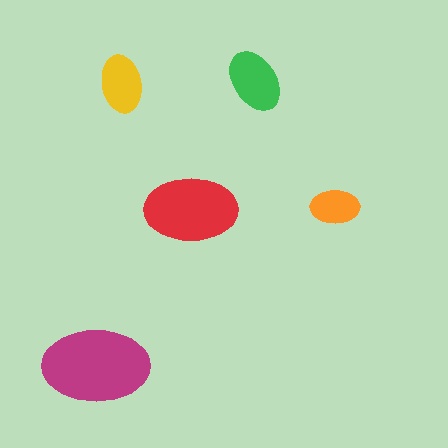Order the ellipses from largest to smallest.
the magenta one, the red one, the green one, the yellow one, the orange one.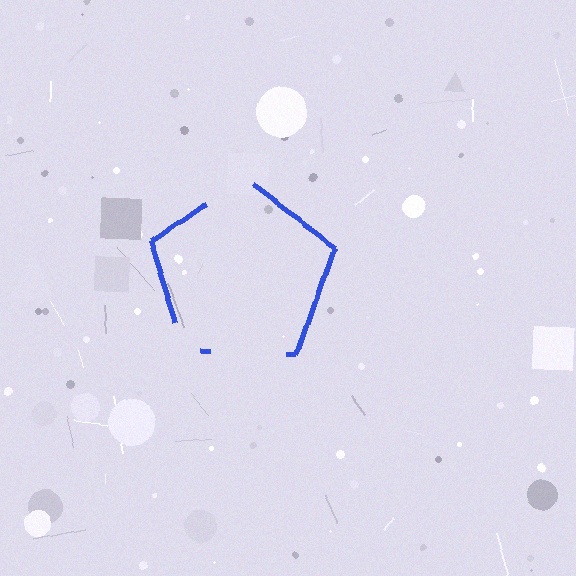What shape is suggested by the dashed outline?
The dashed outline suggests a pentagon.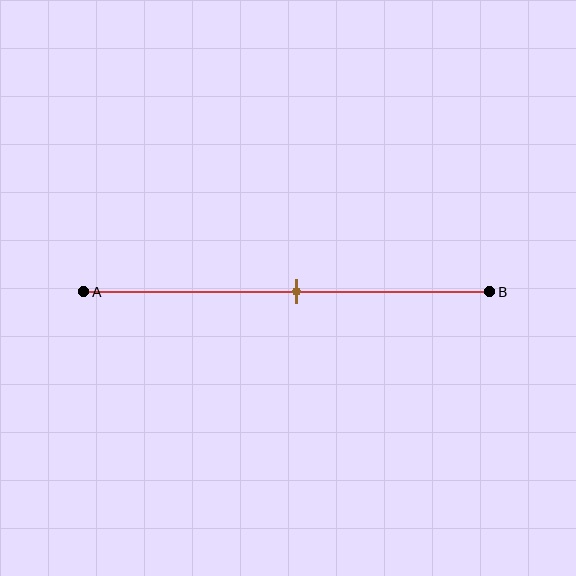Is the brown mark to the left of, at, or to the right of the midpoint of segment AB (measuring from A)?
The brown mark is approximately at the midpoint of segment AB.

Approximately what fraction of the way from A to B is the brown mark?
The brown mark is approximately 55% of the way from A to B.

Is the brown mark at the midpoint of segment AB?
Yes, the mark is approximately at the midpoint.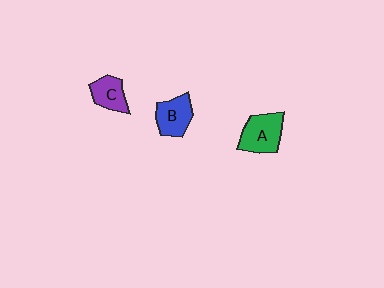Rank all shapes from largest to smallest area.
From largest to smallest: A (green), B (blue), C (purple).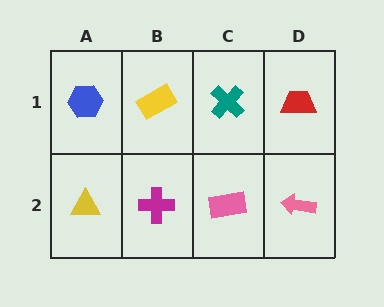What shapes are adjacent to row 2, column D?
A red trapezoid (row 1, column D), a pink rectangle (row 2, column C).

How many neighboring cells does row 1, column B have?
3.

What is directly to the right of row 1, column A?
A yellow rectangle.